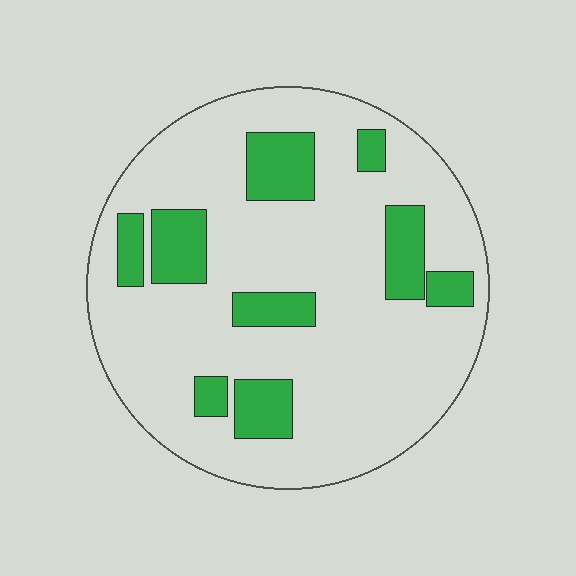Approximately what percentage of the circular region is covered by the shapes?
Approximately 20%.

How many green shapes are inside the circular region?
9.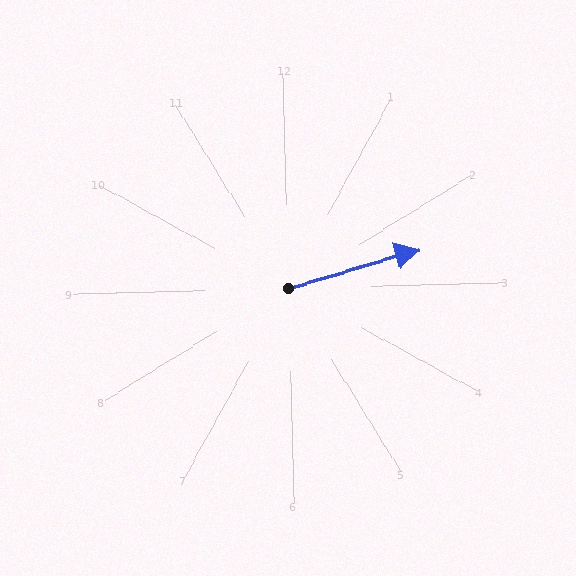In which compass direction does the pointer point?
East.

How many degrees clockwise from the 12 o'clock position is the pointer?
Approximately 75 degrees.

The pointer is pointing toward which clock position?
Roughly 2 o'clock.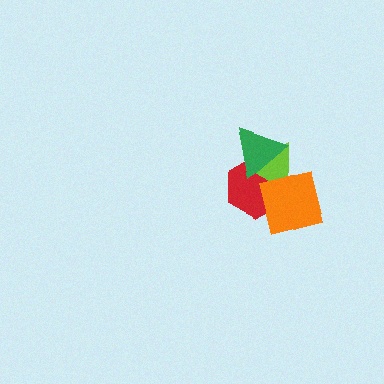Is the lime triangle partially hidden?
Yes, it is partially covered by another shape.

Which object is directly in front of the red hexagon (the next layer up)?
The lime triangle is directly in front of the red hexagon.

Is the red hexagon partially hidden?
Yes, it is partially covered by another shape.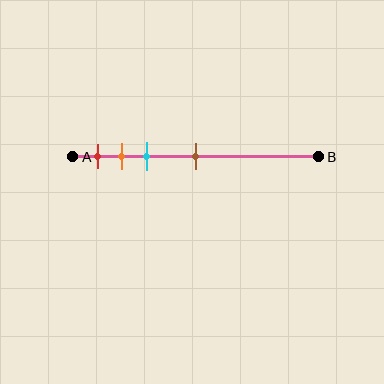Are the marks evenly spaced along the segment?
No, the marks are not evenly spaced.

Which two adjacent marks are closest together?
The orange and cyan marks are the closest adjacent pair.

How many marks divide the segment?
There are 4 marks dividing the segment.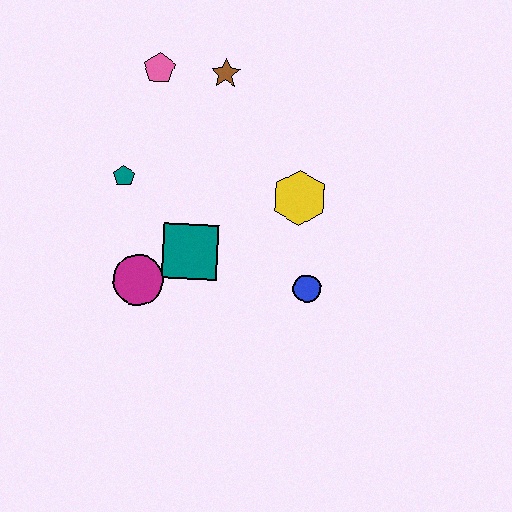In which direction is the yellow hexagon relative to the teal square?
The yellow hexagon is to the right of the teal square.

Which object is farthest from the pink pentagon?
The blue circle is farthest from the pink pentagon.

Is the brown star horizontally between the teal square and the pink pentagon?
No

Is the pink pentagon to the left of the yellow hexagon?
Yes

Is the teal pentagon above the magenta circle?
Yes